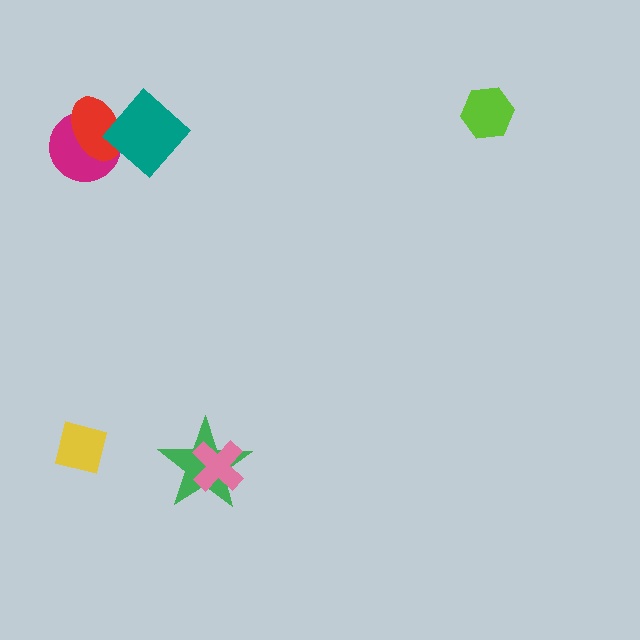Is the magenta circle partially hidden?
Yes, it is partially covered by another shape.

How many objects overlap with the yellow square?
0 objects overlap with the yellow square.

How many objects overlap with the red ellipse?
2 objects overlap with the red ellipse.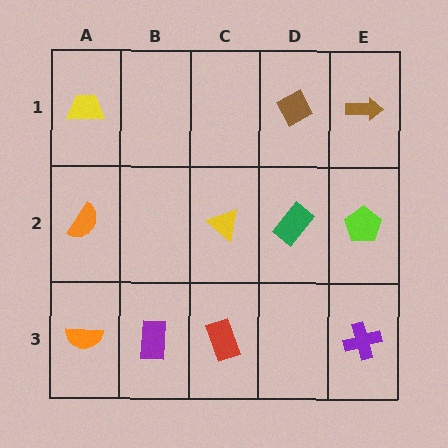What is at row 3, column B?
A purple rectangle.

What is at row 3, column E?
A purple cross.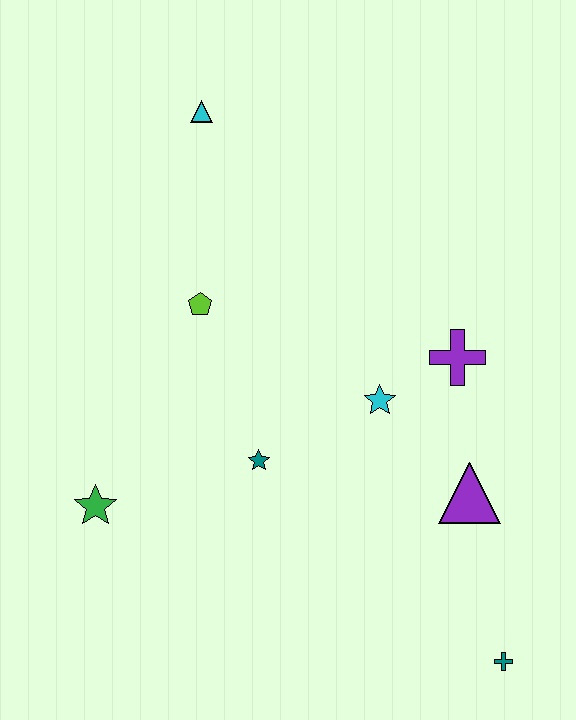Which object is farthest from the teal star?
The cyan triangle is farthest from the teal star.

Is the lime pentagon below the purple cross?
No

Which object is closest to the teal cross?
The purple triangle is closest to the teal cross.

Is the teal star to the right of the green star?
Yes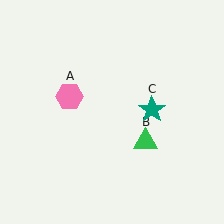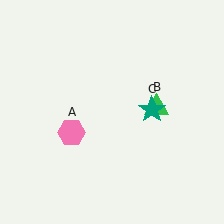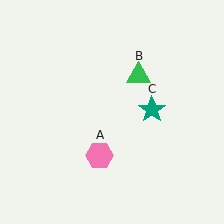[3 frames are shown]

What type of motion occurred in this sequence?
The pink hexagon (object A), green triangle (object B) rotated counterclockwise around the center of the scene.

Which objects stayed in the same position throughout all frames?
Teal star (object C) remained stationary.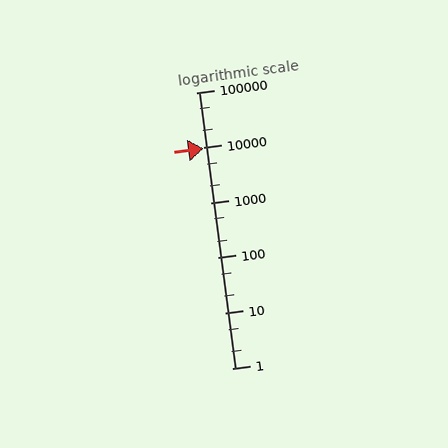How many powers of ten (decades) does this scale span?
The scale spans 5 decades, from 1 to 100000.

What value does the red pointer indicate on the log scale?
The pointer indicates approximately 9500.